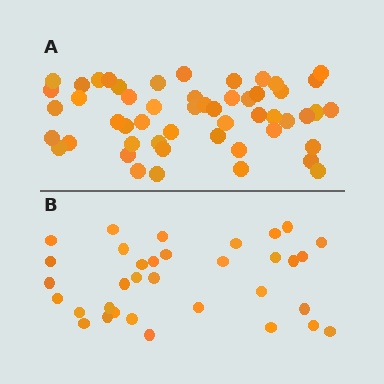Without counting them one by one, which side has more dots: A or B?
Region A (the top region) has more dots.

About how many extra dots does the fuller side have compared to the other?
Region A has approximately 20 more dots than region B.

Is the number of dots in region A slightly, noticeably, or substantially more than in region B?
Region A has substantially more. The ratio is roughly 1.5 to 1.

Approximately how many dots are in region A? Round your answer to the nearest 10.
About 50 dots. (The exact count is 52, which rounds to 50.)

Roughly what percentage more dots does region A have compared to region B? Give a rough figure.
About 55% more.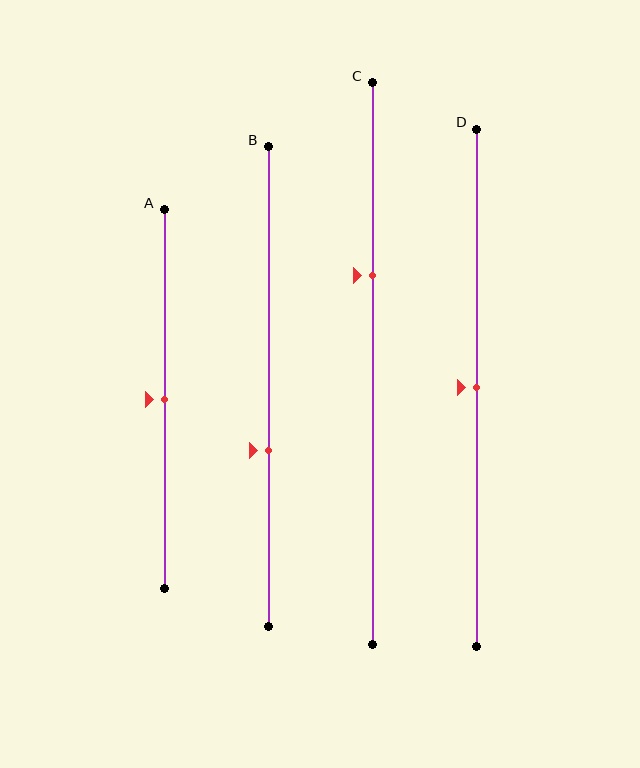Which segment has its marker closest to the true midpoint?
Segment A has its marker closest to the true midpoint.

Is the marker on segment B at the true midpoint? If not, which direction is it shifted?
No, the marker on segment B is shifted downward by about 13% of the segment length.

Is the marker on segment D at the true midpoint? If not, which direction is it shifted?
Yes, the marker on segment D is at the true midpoint.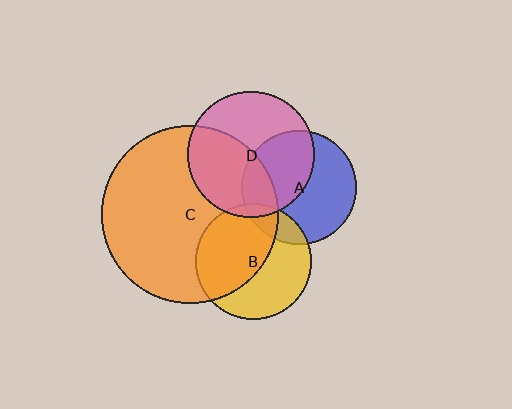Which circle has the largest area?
Circle C (orange).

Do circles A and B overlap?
Yes.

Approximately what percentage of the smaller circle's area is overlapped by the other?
Approximately 15%.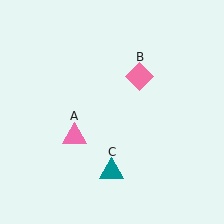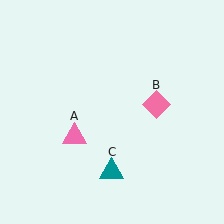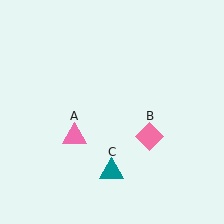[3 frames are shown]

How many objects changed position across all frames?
1 object changed position: pink diamond (object B).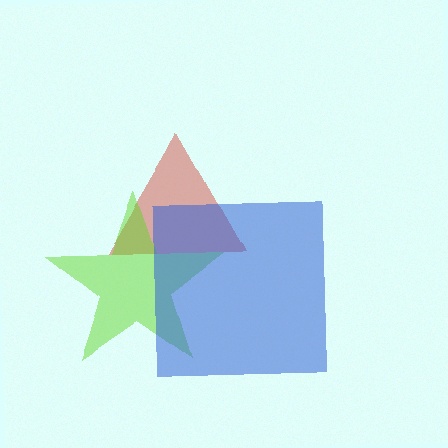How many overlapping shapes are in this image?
There are 3 overlapping shapes in the image.